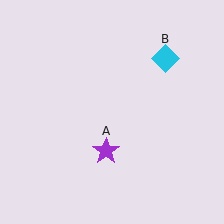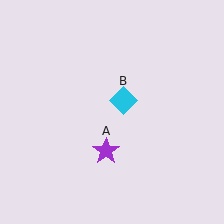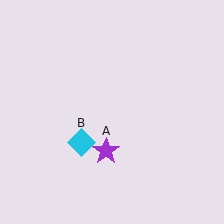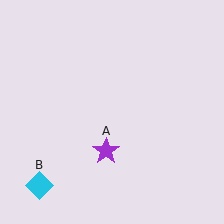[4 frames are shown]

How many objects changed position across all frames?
1 object changed position: cyan diamond (object B).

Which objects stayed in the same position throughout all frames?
Purple star (object A) remained stationary.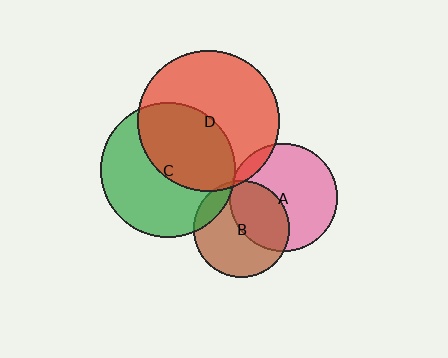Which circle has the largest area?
Circle D (red).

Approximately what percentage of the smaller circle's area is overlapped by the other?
Approximately 5%.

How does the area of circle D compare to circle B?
Approximately 2.1 times.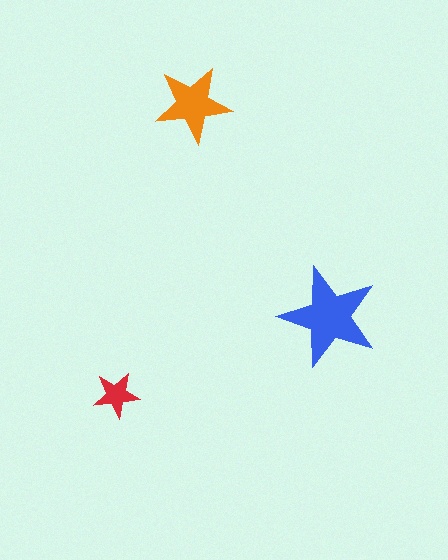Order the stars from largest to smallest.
the blue one, the orange one, the red one.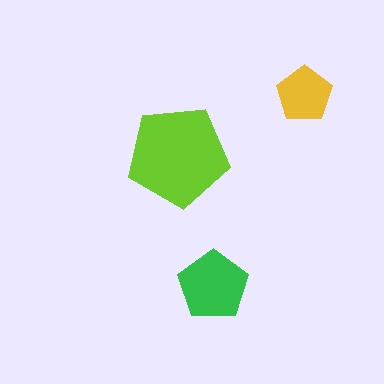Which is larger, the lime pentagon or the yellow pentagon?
The lime one.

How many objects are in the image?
There are 3 objects in the image.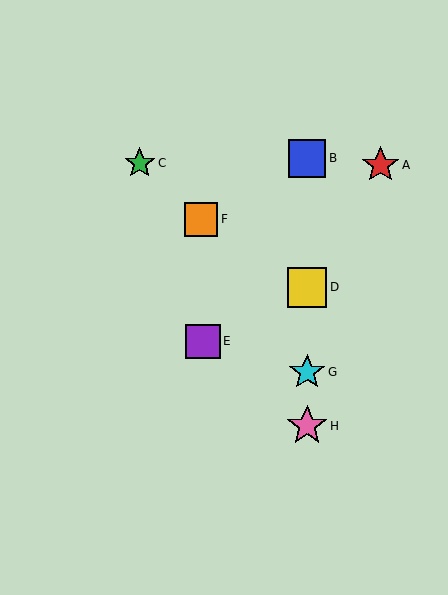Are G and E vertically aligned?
No, G is at x≈307 and E is at x≈203.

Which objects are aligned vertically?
Objects B, D, G, H are aligned vertically.